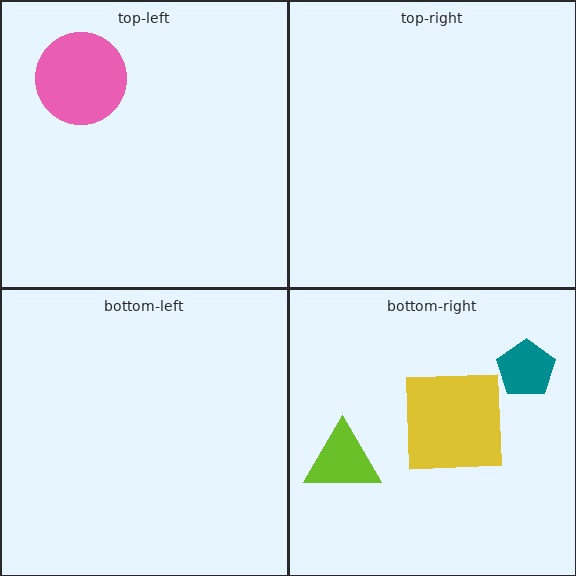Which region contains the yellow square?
The bottom-right region.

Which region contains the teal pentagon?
The bottom-right region.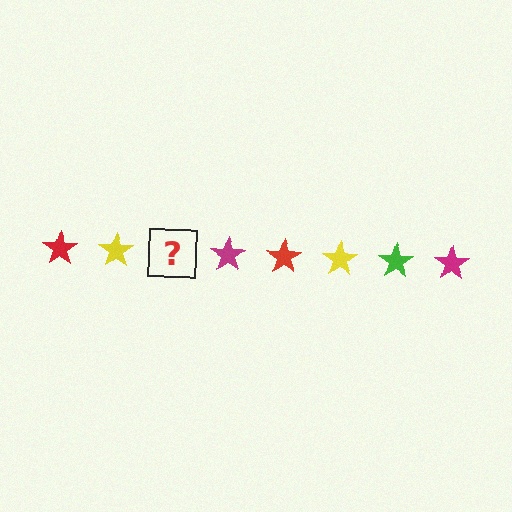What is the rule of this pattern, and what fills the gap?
The rule is that the pattern cycles through red, yellow, green, magenta stars. The gap should be filled with a green star.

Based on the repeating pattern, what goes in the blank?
The blank should be a green star.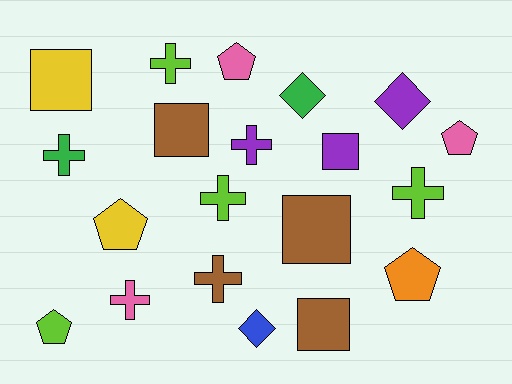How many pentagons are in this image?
There are 5 pentagons.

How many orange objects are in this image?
There is 1 orange object.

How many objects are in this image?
There are 20 objects.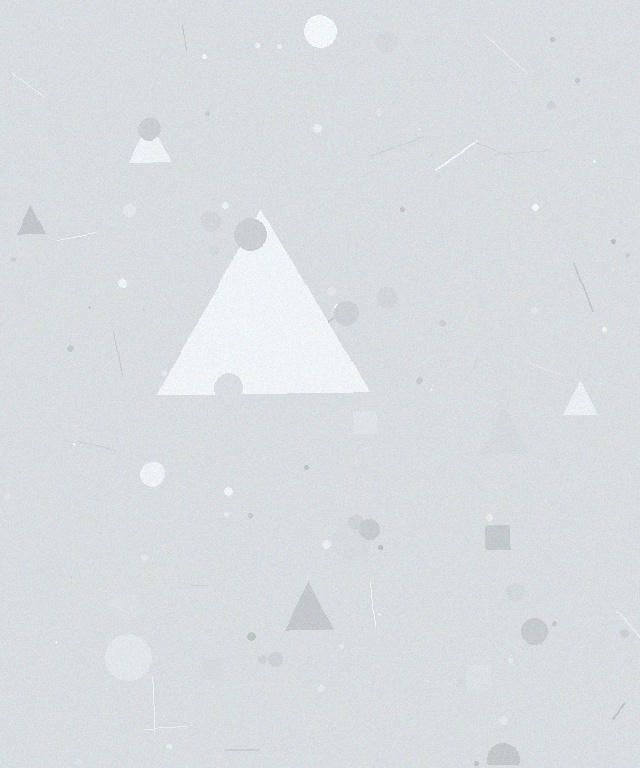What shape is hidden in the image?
A triangle is hidden in the image.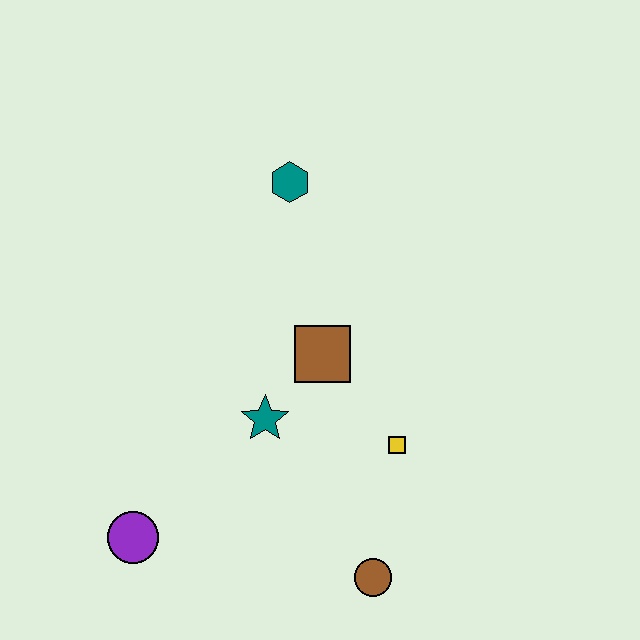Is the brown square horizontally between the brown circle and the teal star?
Yes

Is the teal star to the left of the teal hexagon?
Yes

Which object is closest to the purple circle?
The teal star is closest to the purple circle.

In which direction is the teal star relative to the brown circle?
The teal star is above the brown circle.